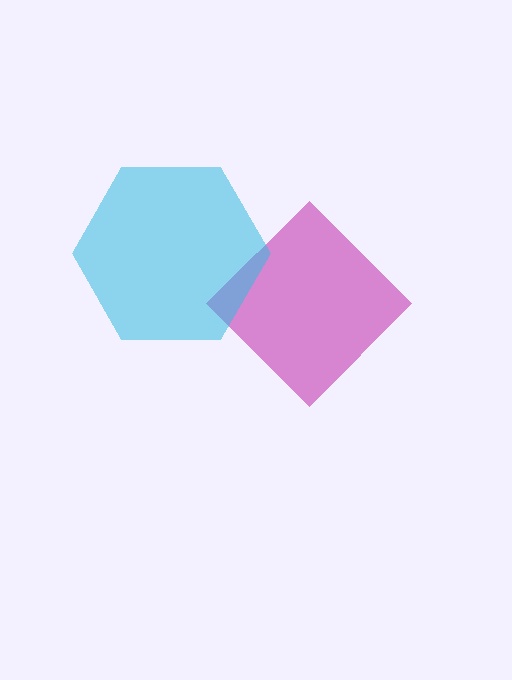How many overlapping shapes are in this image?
There are 2 overlapping shapes in the image.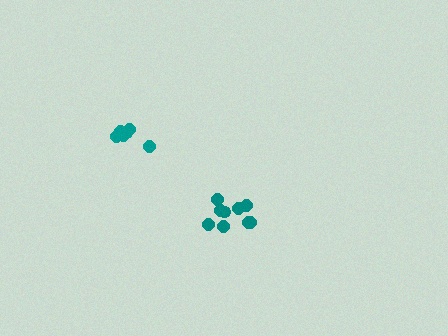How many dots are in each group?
Group 1: 9 dots, Group 2: 8 dots (17 total).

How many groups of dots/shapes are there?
There are 2 groups.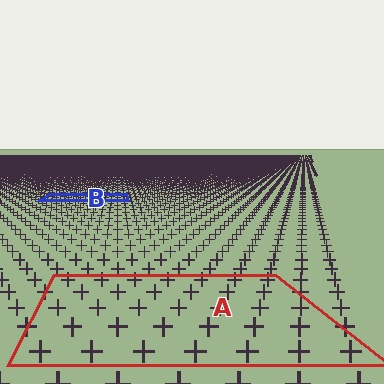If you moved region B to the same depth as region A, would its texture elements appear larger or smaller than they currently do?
They would appear larger. At a closer depth, the same texture elements are projected at a bigger on-screen size.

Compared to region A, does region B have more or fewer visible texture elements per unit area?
Region B has more texture elements per unit area — they are packed more densely because it is farther away.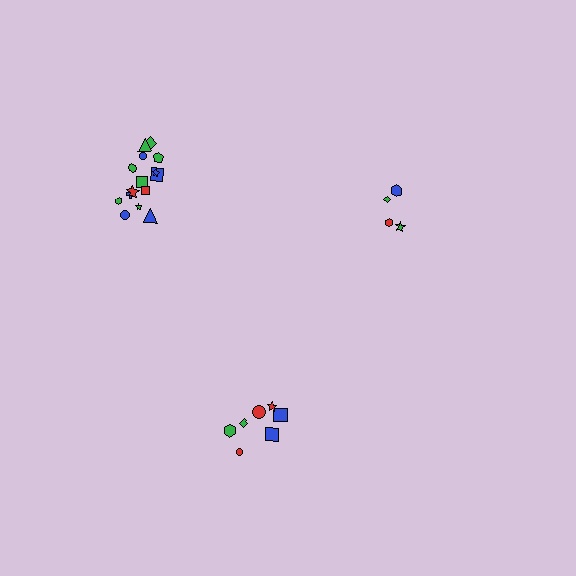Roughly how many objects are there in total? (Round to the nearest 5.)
Roughly 25 objects in total.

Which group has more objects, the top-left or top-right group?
The top-left group.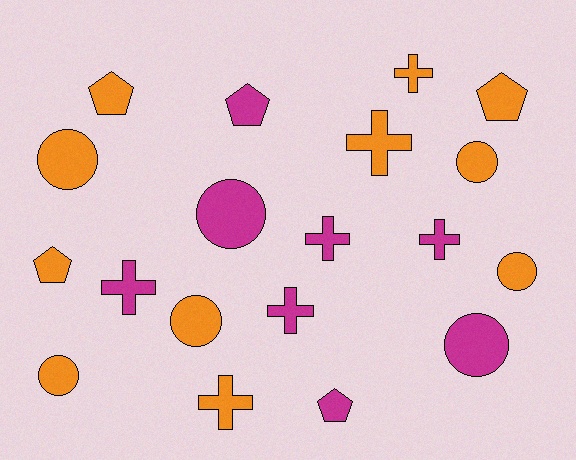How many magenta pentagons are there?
There are 2 magenta pentagons.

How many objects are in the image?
There are 19 objects.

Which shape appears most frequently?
Cross, with 7 objects.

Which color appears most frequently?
Orange, with 11 objects.